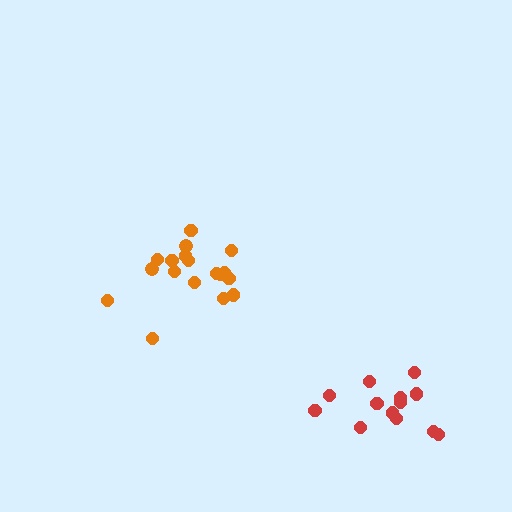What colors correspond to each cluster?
The clusters are colored: red, orange.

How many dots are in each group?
Group 1: 13 dots, Group 2: 18 dots (31 total).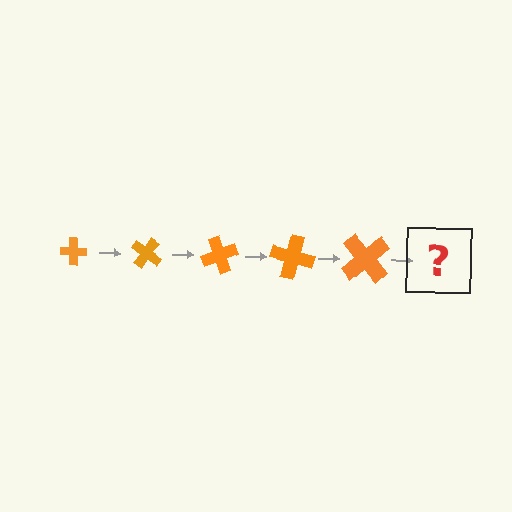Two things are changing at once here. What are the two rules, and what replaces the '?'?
The two rules are that the cross grows larger each step and it rotates 35 degrees each step. The '?' should be a cross, larger than the previous one and rotated 175 degrees from the start.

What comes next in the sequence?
The next element should be a cross, larger than the previous one and rotated 175 degrees from the start.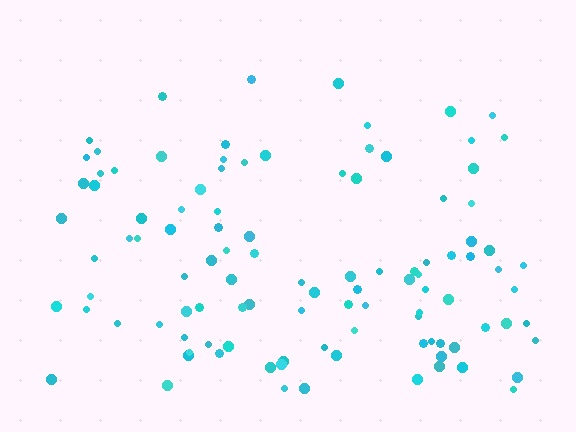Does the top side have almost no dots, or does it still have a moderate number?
Still a moderate number, just noticeably fewer than the bottom.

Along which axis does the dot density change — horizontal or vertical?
Vertical.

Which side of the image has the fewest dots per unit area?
The top.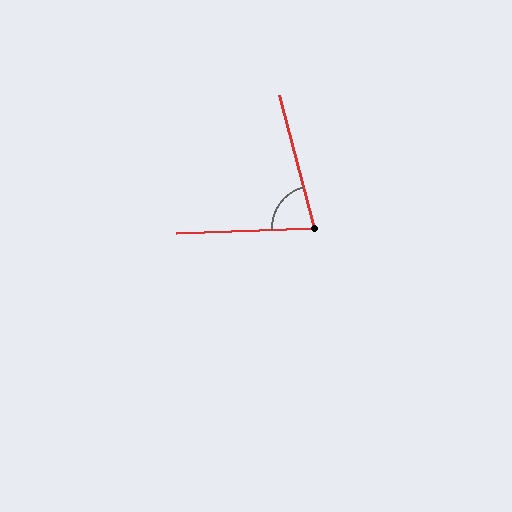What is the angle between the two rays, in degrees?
Approximately 77 degrees.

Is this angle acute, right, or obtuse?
It is acute.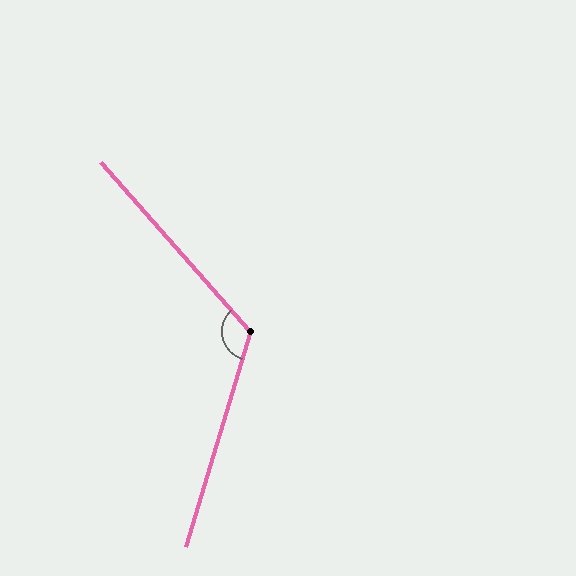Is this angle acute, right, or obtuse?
It is obtuse.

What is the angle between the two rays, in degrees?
Approximately 122 degrees.